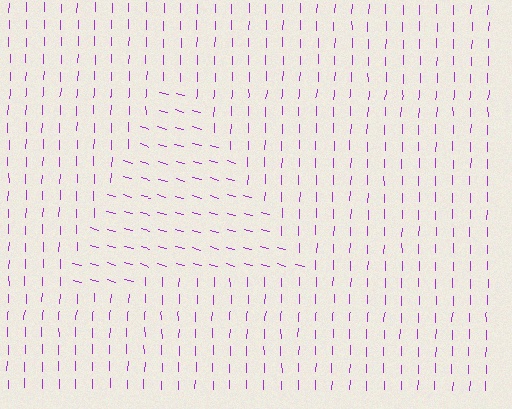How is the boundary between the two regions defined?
The boundary is defined purely by a change in line orientation (approximately 75 degrees difference). All lines are the same color and thickness.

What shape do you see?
I see a triangle.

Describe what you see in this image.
The image is filled with small purple line segments. A triangle region in the image has lines oriented differently from the surrounding lines, creating a visible texture boundary.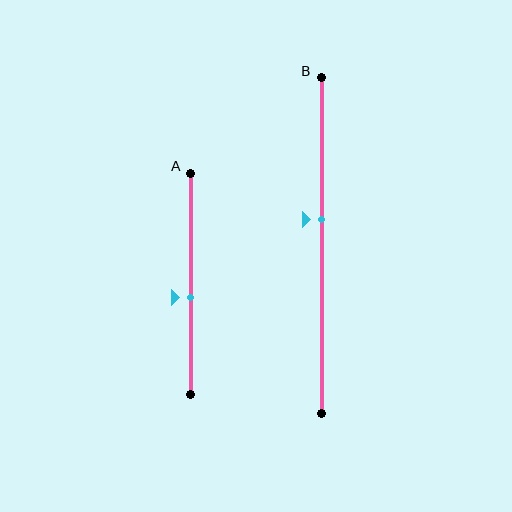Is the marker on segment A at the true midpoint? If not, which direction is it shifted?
No, the marker on segment A is shifted downward by about 6% of the segment length.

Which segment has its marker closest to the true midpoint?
Segment A has its marker closest to the true midpoint.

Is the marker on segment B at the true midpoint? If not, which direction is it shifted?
No, the marker on segment B is shifted upward by about 8% of the segment length.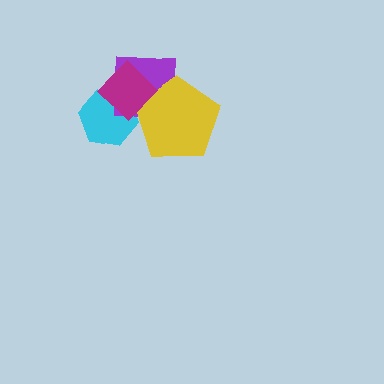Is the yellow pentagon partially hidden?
Yes, it is partially covered by another shape.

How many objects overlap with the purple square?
3 objects overlap with the purple square.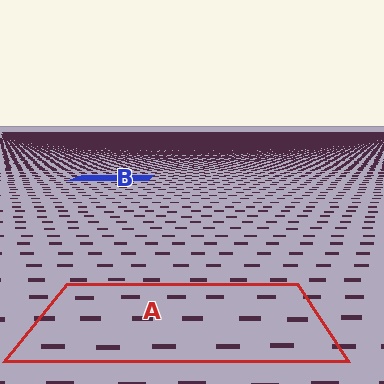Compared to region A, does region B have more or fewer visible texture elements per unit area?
Region B has more texture elements per unit area — they are packed more densely because it is farther away.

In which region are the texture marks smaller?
The texture marks are smaller in region B, because it is farther away.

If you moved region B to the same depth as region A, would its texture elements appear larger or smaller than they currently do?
They would appear larger. At a closer depth, the same texture elements are projected at a bigger on-screen size.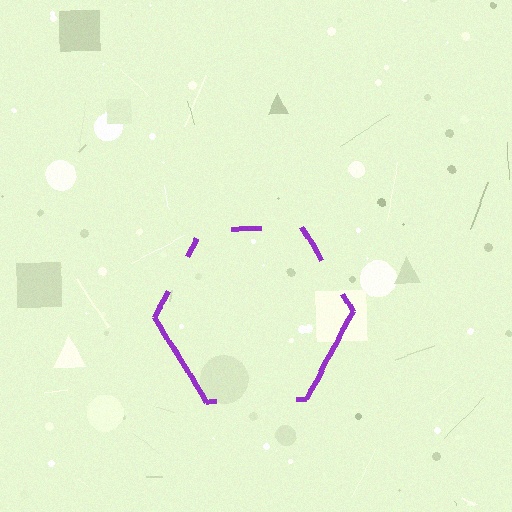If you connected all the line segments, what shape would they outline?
They would outline a hexagon.